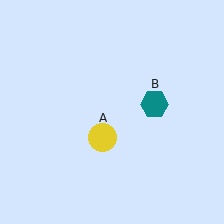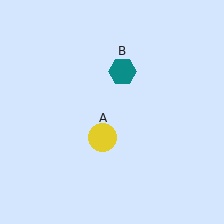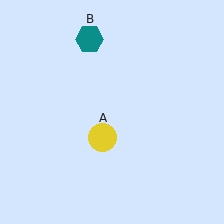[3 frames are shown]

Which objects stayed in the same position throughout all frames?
Yellow circle (object A) remained stationary.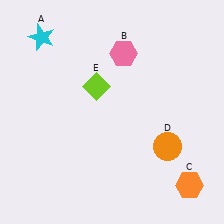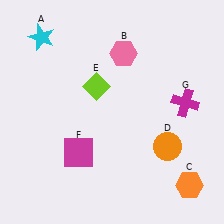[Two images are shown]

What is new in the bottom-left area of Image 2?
A magenta square (F) was added in the bottom-left area of Image 2.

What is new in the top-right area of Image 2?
A magenta cross (G) was added in the top-right area of Image 2.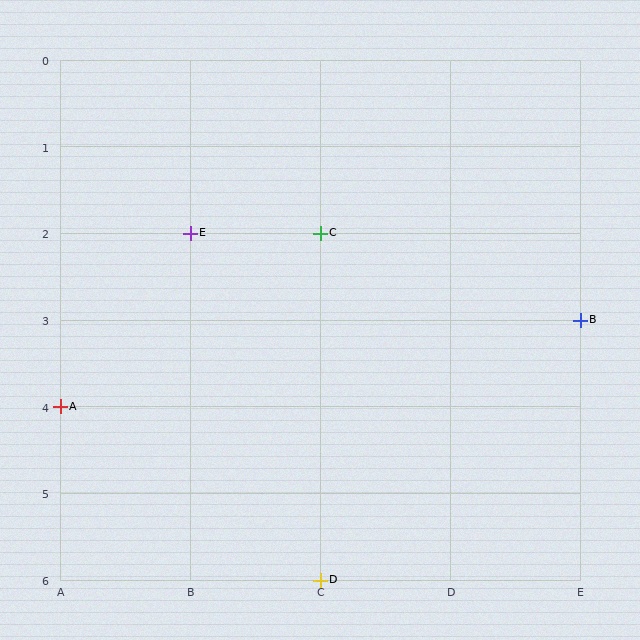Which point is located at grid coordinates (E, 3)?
Point B is at (E, 3).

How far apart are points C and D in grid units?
Points C and D are 4 rows apart.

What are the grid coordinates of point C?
Point C is at grid coordinates (C, 2).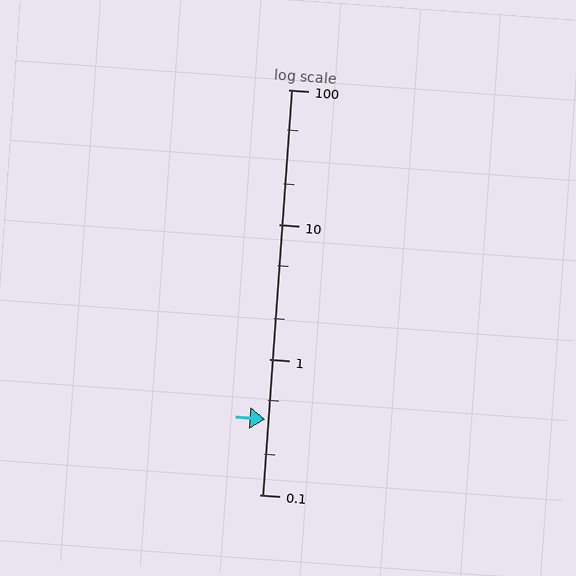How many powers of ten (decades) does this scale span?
The scale spans 3 decades, from 0.1 to 100.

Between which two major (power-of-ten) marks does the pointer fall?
The pointer is between 0.1 and 1.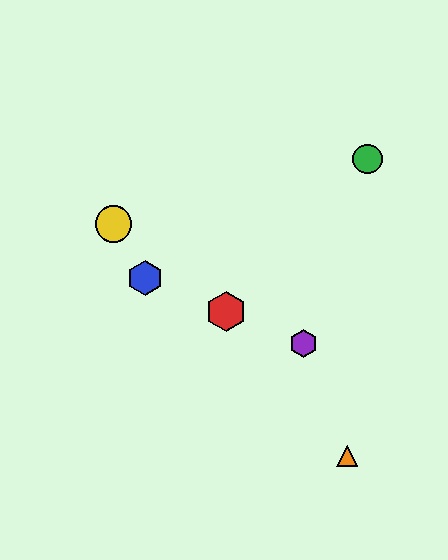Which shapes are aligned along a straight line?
The red hexagon, the blue hexagon, the purple hexagon are aligned along a straight line.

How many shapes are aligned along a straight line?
3 shapes (the red hexagon, the blue hexagon, the purple hexagon) are aligned along a straight line.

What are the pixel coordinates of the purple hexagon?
The purple hexagon is at (303, 343).